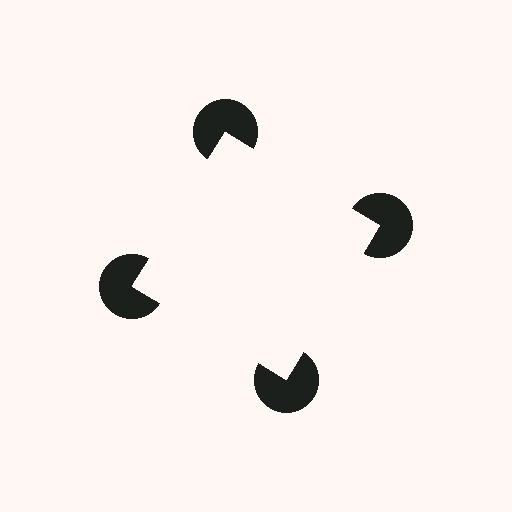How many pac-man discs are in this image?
There are 4 — one at each vertex of the illusory square.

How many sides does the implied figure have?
4 sides.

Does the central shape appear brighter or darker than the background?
It typically appears slightly brighter than the background, even though no actual brightness change is drawn.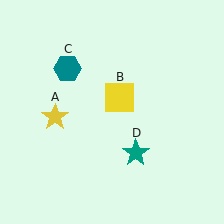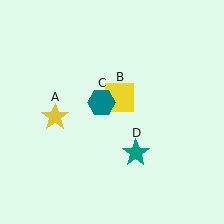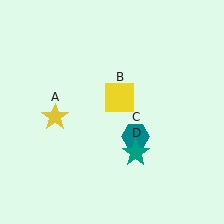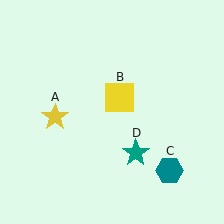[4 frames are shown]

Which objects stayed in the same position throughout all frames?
Yellow star (object A) and yellow square (object B) and teal star (object D) remained stationary.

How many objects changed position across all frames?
1 object changed position: teal hexagon (object C).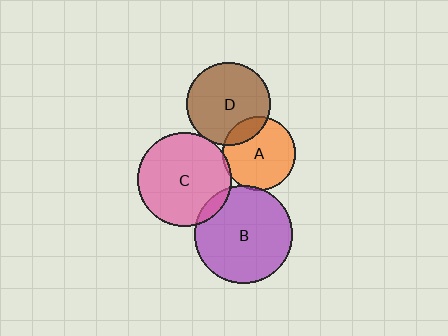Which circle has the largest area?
Circle B (purple).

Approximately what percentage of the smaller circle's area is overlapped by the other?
Approximately 20%.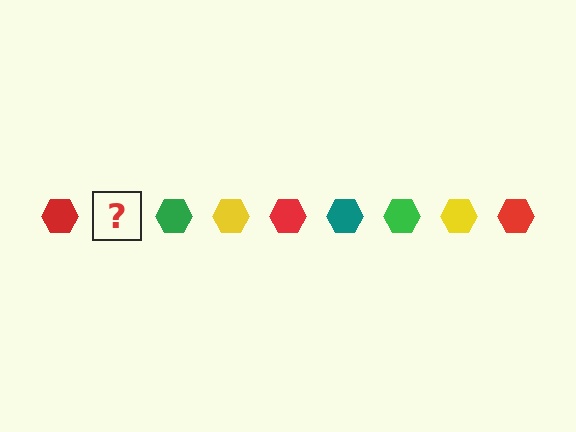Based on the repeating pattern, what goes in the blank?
The blank should be a teal hexagon.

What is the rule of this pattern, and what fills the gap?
The rule is that the pattern cycles through red, teal, green, yellow hexagons. The gap should be filled with a teal hexagon.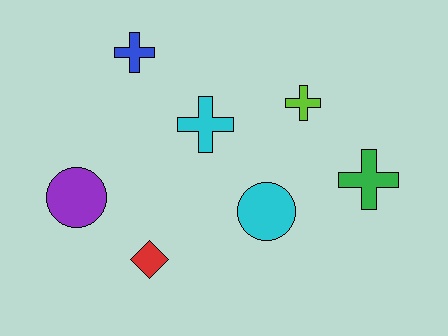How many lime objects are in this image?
There is 1 lime object.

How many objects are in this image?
There are 7 objects.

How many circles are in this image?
There are 2 circles.